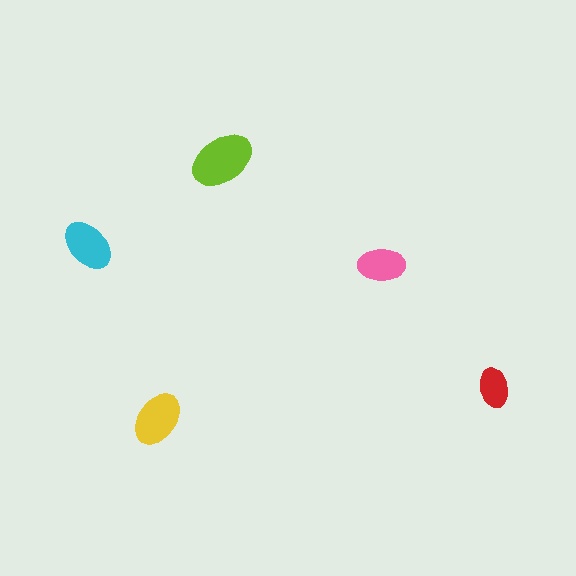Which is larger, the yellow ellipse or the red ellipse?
The yellow one.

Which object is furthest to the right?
The red ellipse is rightmost.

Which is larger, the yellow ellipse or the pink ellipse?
The yellow one.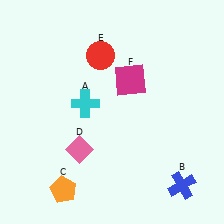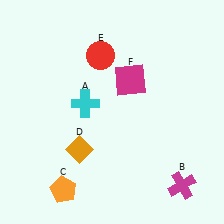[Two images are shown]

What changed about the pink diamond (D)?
In Image 1, D is pink. In Image 2, it changed to orange.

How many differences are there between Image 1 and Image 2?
There are 2 differences between the two images.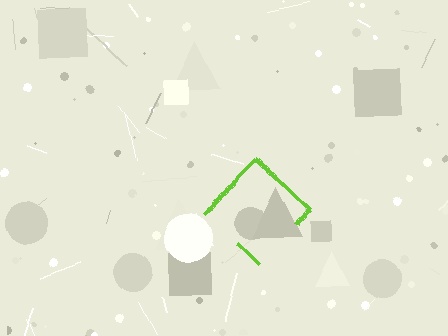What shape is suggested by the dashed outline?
The dashed outline suggests a diamond.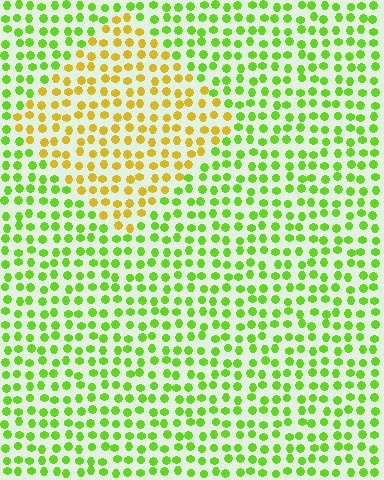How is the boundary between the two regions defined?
The boundary is defined purely by a slight shift in hue (about 49 degrees). Spacing, size, and orientation are identical on both sides.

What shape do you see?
I see a diamond.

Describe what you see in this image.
The image is filled with small lime elements in a uniform arrangement. A diamond-shaped region is visible where the elements are tinted to a slightly different hue, forming a subtle color boundary.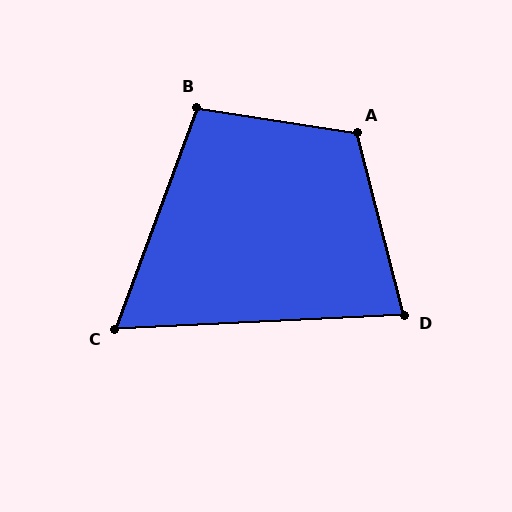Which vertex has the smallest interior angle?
C, at approximately 67 degrees.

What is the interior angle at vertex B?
Approximately 102 degrees (obtuse).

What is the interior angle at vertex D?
Approximately 78 degrees (acute).